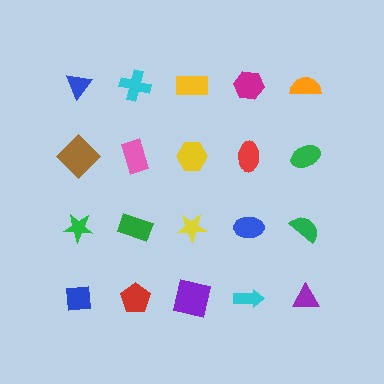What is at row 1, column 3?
A yellow rectangle.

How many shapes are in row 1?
5 shapes.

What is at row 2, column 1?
A brown diamond.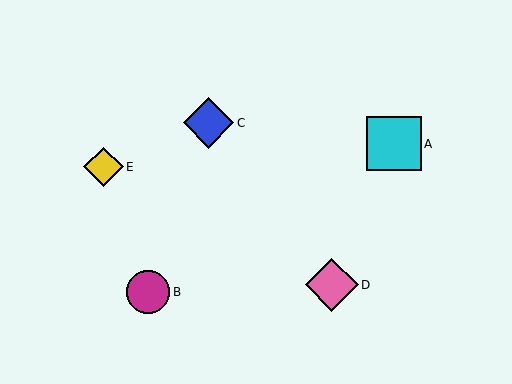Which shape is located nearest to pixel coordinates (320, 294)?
The pink diamond (labeled D) at (332, 285) is nearest to that location.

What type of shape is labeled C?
Shape C is a blue diamond.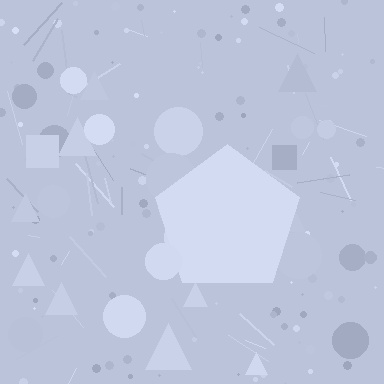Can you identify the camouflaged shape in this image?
The camouflaged shape is a pentagon.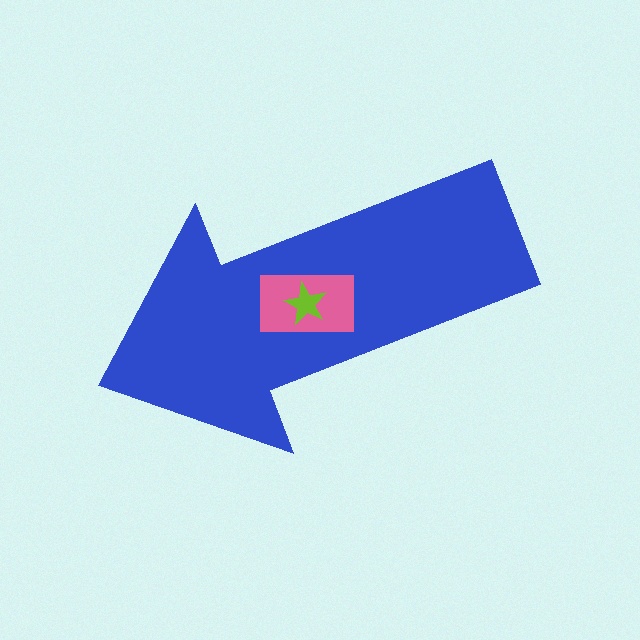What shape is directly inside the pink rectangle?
The lime star.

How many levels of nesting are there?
3.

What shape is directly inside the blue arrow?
The pink rectangle.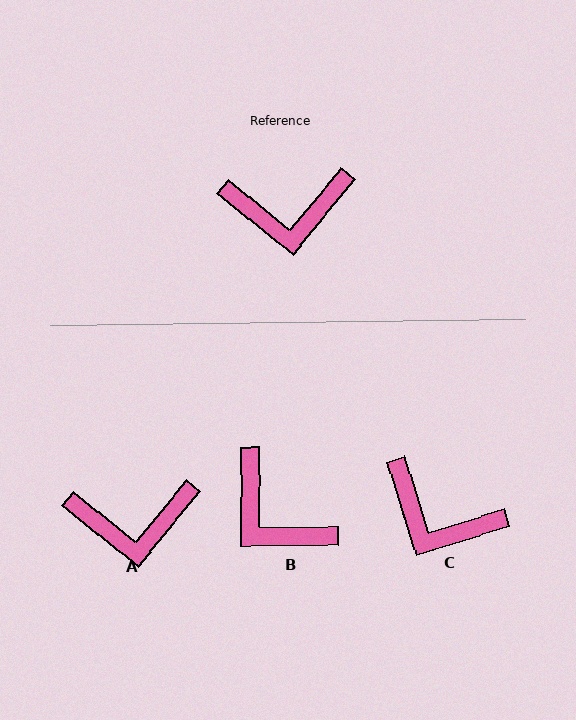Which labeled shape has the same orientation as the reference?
A.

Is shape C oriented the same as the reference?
No, it is off by about 34 degrees.